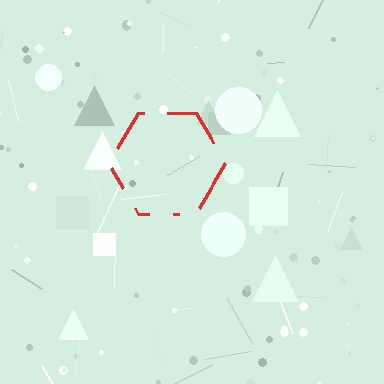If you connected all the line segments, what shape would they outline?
They would outline a hexagon.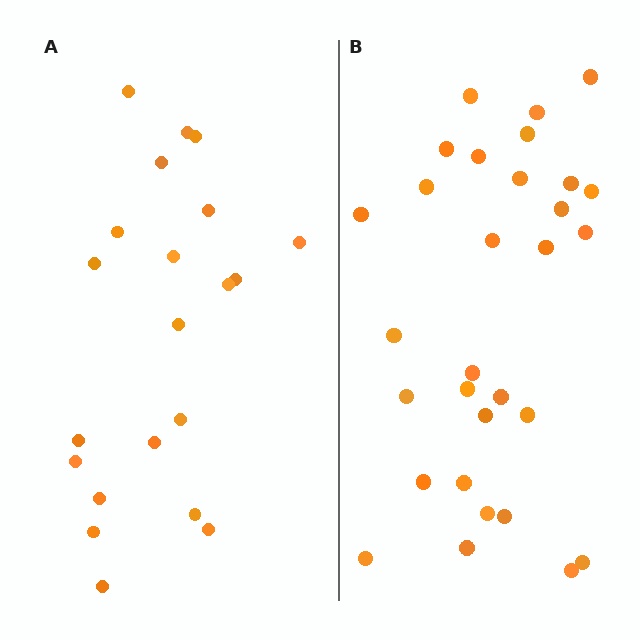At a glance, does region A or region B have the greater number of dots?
Region B (the right region) has more dots.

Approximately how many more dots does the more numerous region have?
Region B has roughly 8 or so more dots than region A.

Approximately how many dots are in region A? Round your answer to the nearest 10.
About 20 dots. (The exact count is 21, which rounds to 20.)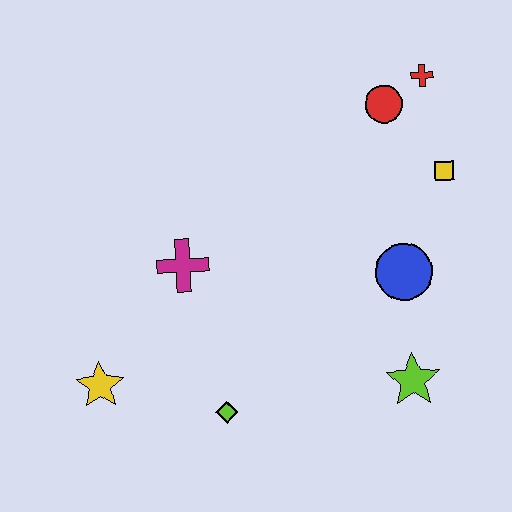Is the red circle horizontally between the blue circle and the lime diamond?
Yes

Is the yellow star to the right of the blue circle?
No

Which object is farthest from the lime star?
The yellow star is farthest from the lime star.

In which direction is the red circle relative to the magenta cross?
The red circle is to the right of the magenta cross.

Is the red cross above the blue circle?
Yes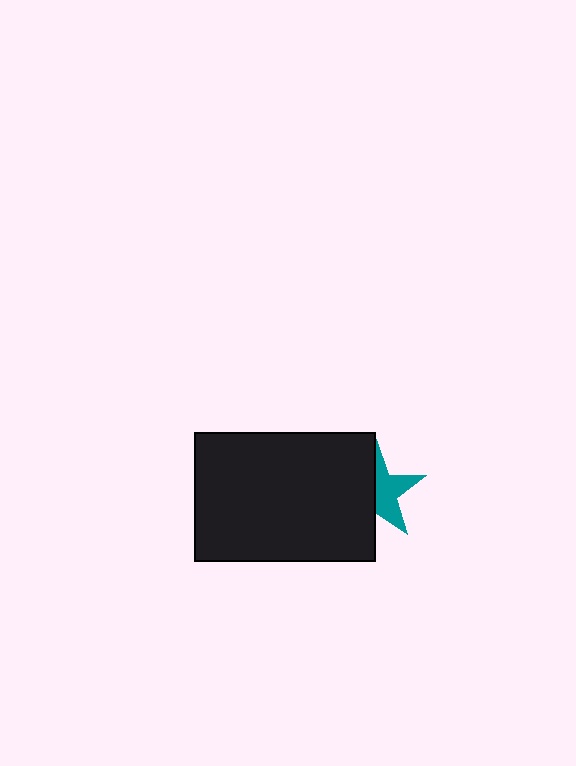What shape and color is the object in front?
The object in front is a black rectangle.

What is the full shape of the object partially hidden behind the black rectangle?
The partially hidden object is a teal star.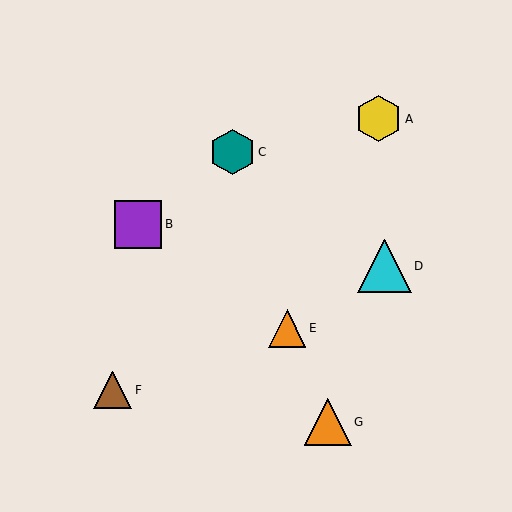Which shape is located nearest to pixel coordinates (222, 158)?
The teal hexagon (labeled C) at (232, 152) is nearest to that location.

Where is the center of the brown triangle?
The center of the brown triangle is at (113, 390).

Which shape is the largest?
The cyan triangle (labeled D) is the largest.